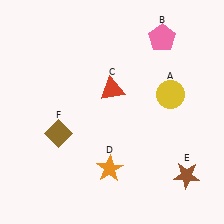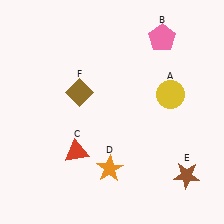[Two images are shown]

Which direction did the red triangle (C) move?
The red triangle (C) moved down.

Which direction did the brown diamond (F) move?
The brown diamond (F) moved up.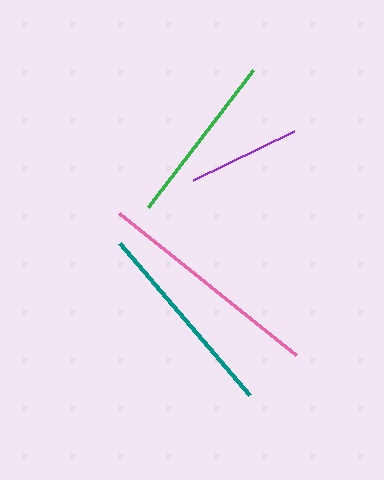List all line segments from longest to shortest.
From longest to shortest: pink, teal, green, purple.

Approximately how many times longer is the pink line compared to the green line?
The pink line is approximately 1.3 times the length of the green line.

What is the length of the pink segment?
The pink segment is approximately 227 pixels long.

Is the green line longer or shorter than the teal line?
The teal line is longer than the green line.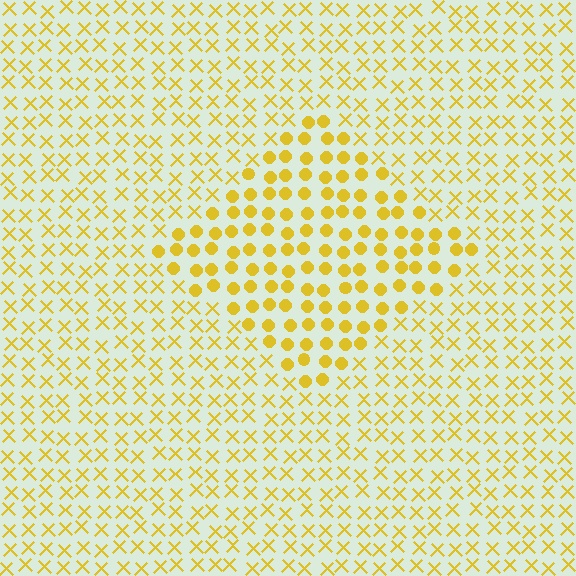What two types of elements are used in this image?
The image uses circles inside the diamond region and X marks outside it.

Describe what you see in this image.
The image is filled with small yellow elements arranged in a uniform grid. A diamond-shaped region contains circles, while the surrounding area contains X marks. The boundary is defined purely by the change in element shape.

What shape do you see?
I see a diamond.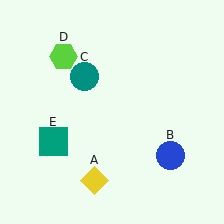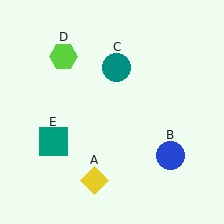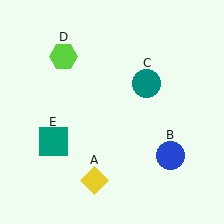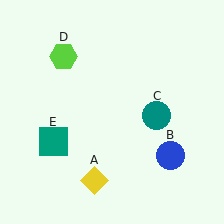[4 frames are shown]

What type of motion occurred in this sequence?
The teal circle (object C) rotated clockwise around the center of the scene.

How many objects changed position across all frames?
1 object changed position: teal circle (object C).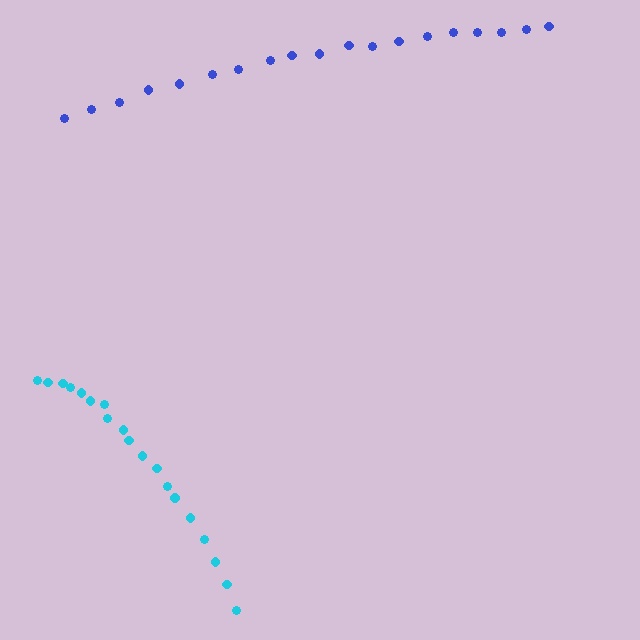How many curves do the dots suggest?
There are 2 distinct paths.